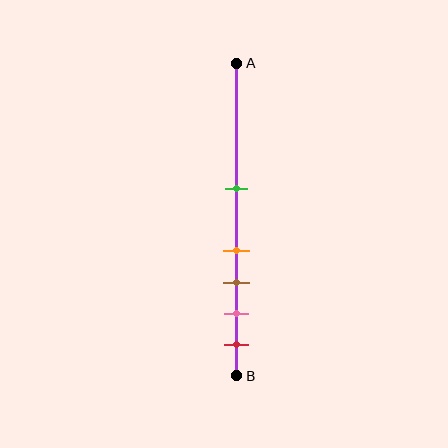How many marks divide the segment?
There are 5 marks dividing the segment.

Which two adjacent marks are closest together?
The orange and brown marks are the closest adjacent pair.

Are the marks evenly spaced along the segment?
No, the marks are not evenly spaced.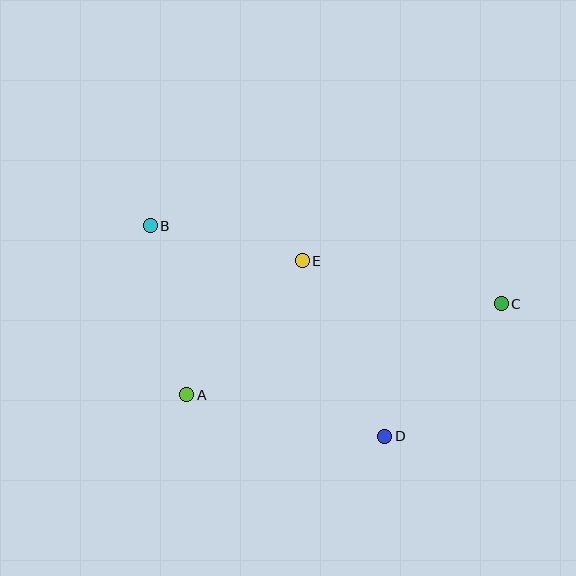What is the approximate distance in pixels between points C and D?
The distance between C and D is approximately 177 pixels.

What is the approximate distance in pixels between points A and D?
The distance between A and D is approximately 202 pixels.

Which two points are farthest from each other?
Points B and C are farthest from each other.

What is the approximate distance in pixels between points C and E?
The distance between C and E is approximately 204 pixels.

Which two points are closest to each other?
Points B and E are closest to each other.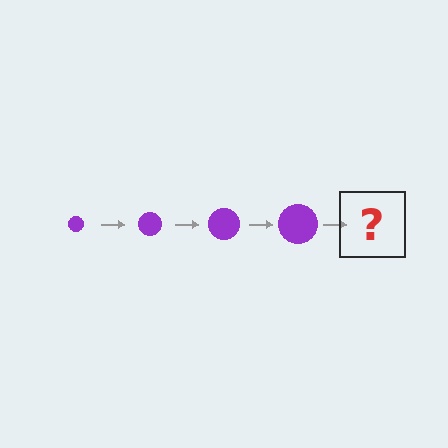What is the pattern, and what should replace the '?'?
The pattern is that the circle gets progressively larger each step. The '?' should be a purple circle, larger than the previous one.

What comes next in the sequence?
The next element should be a purple circle, larger than the previous one.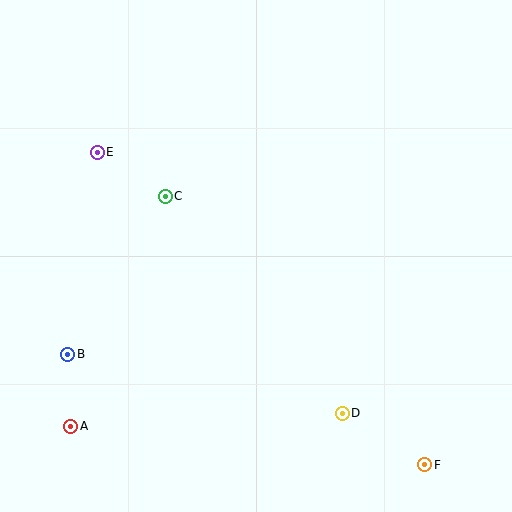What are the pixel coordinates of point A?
Point A is at (71, 426).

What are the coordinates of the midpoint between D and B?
The midpoint between D and B is at (205, 384).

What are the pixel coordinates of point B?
Point B is at (68, 354).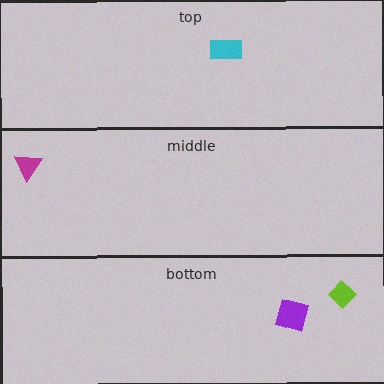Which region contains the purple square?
The bottom region.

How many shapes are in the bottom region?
2.